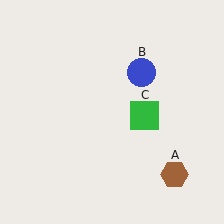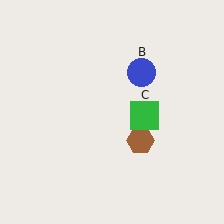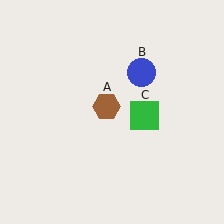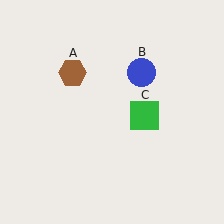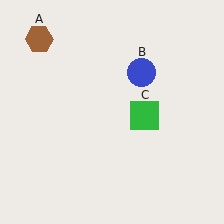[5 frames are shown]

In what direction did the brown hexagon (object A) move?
The brown hexagon (object A) moved up and to the left.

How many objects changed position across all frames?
1 object changed position: brown hexagon (object A).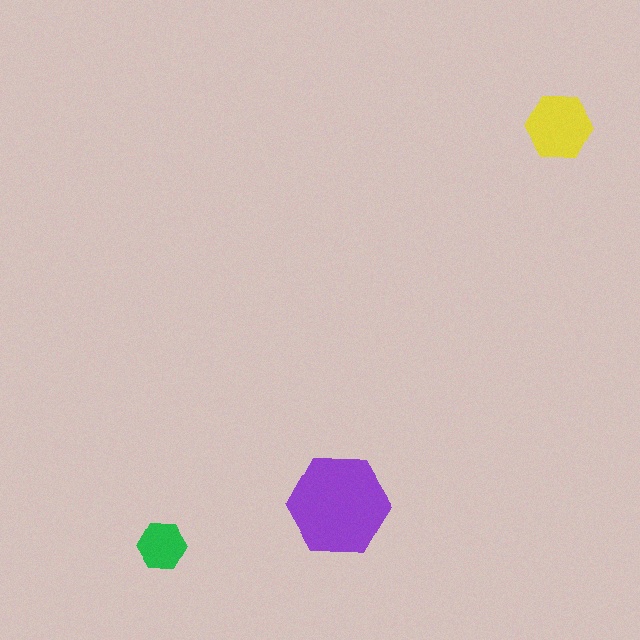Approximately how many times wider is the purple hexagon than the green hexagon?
About 2 times wider.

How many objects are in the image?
There are 3 objects in the image.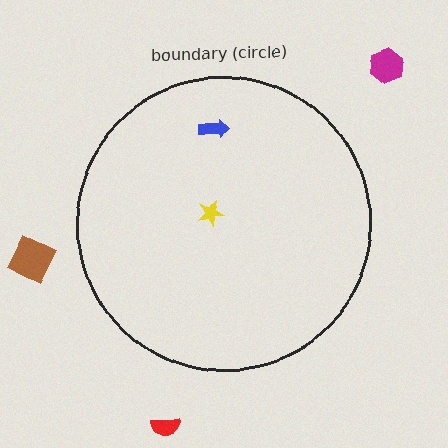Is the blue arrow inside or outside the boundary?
Inside.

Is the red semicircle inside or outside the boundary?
Outside.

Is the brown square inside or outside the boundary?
Outside.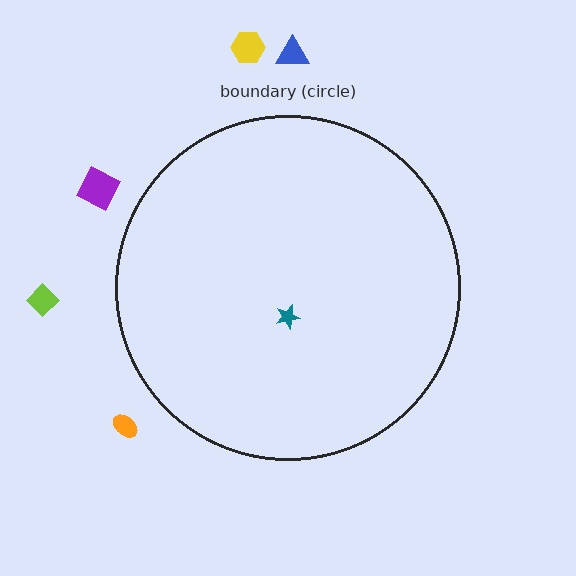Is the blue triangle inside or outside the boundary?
Outside.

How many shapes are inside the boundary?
1 inside, 5 outside.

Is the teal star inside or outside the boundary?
Inside.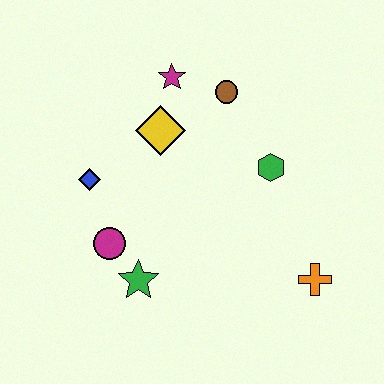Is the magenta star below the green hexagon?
No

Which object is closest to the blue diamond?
The magenta circle is closest to the blue diamond.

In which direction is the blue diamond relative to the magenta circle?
The blue diamond is above the magenta circle.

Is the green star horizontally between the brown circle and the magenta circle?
Yes